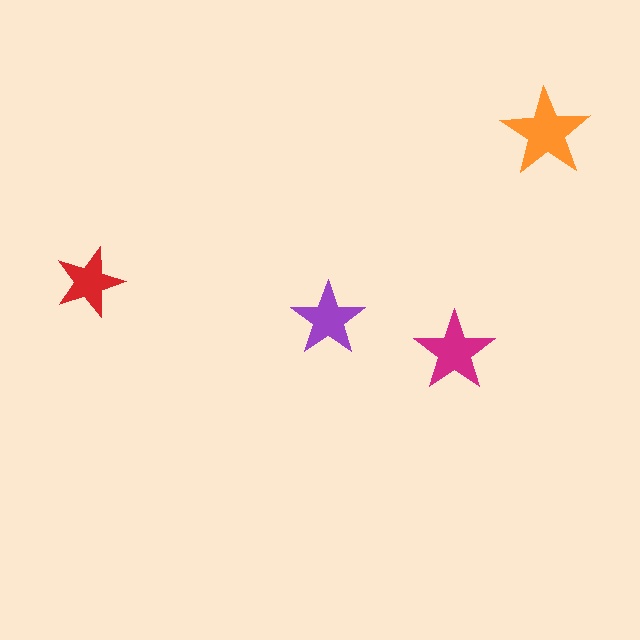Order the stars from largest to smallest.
the orange one, the magenta one, the purple one, the red one.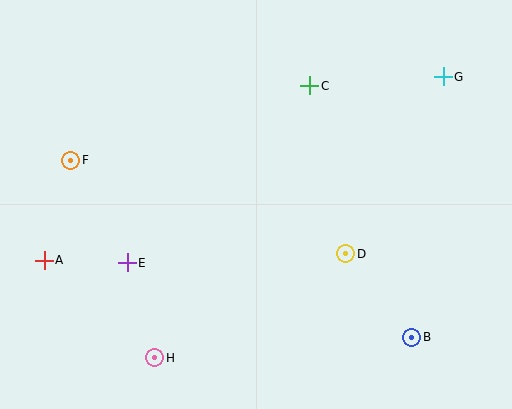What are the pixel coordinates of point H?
Point H is at (155, 358).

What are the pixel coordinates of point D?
Point D is at (346, 254).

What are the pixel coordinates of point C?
Point C is at (310, 86).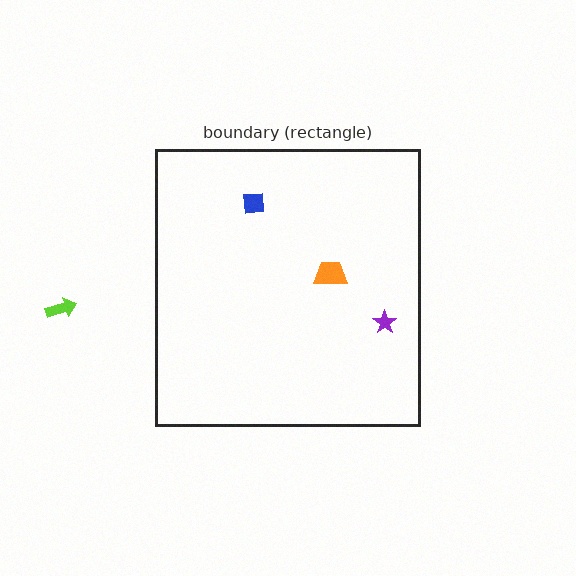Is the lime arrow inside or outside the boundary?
Outside.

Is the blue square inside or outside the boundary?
Inside.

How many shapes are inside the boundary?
3 inside, 1 outside.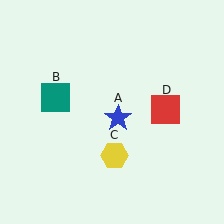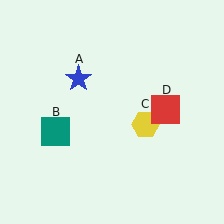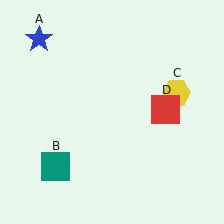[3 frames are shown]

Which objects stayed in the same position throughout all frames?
Red square (object D) remained stationary.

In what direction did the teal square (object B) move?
The teal square (object B) moved down.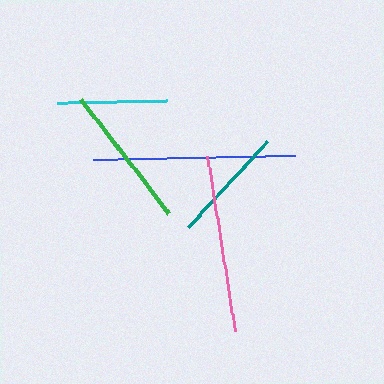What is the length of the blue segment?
The blue segment is approximately 201 pixels long.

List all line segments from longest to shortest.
From longest to shortest: blue, pink, green, teal, cyan.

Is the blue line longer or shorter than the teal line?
The blue line is longer than the teal line.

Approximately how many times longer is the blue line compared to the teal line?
The blue line is approximately 1.7 times the length of the teal line.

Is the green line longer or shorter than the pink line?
The pink line is longer than the green line.